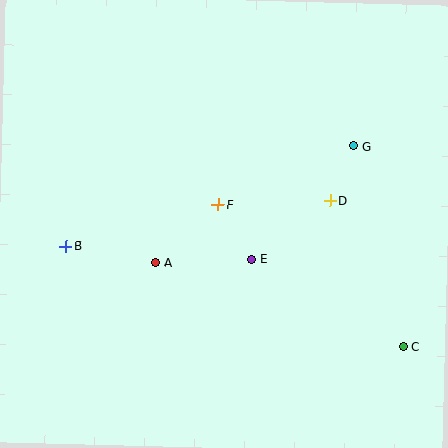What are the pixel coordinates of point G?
Point G is at (354, 146).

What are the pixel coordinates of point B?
Point B is at (66, 246).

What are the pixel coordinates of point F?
Point F is at (218, 205).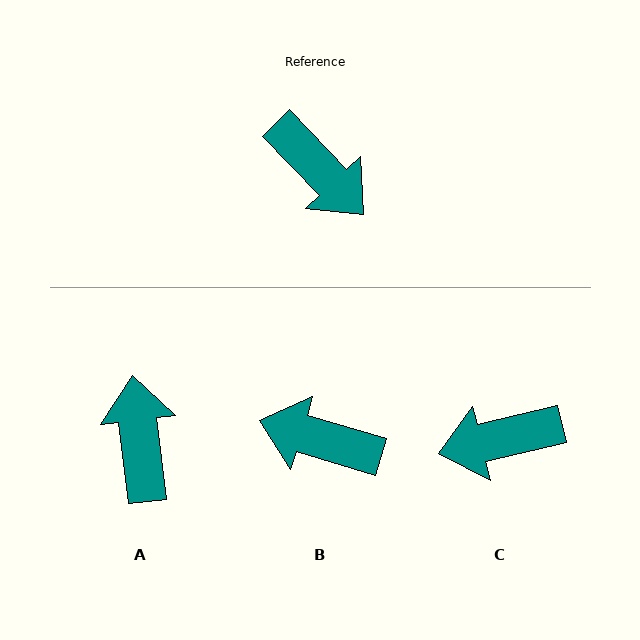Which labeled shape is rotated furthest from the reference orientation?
B, about 151 degrees away.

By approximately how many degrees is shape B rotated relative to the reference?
Approximately 151 degrees clockwise.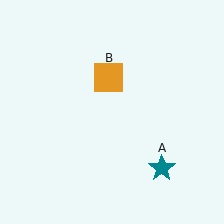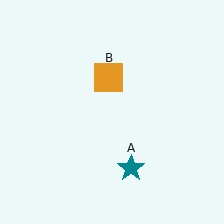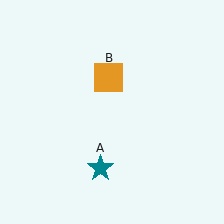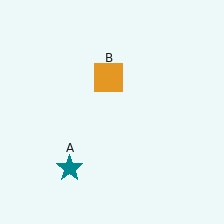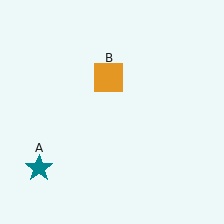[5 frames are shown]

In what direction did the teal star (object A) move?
The teal star (object A) moved left.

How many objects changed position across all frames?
1 object changed position: teal star (object A).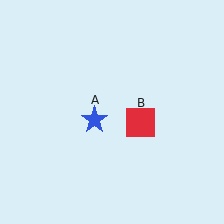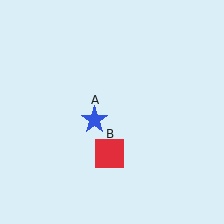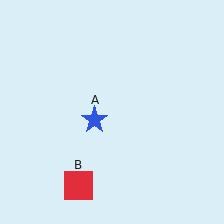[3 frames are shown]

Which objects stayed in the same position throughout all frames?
Blue star (object A) remained stationary.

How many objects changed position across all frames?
1 object changed position: red square (object B).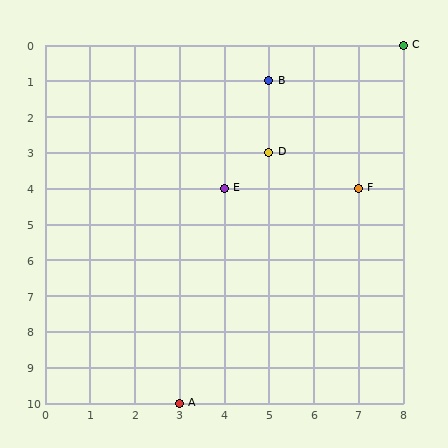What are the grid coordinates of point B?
Point B is at grid coordinates (5, 1).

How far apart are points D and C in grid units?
Points D and C are 3 columns and 3 rows apart (about 4.2 grid units diagonally).